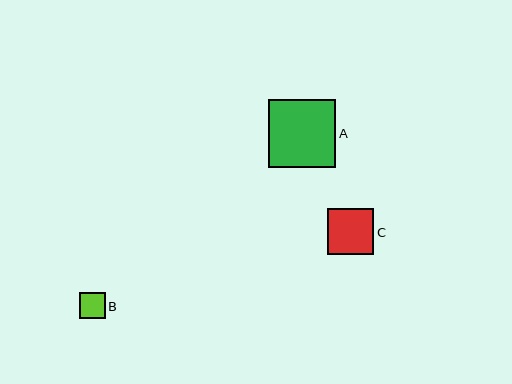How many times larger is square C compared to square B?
Square C is approximately 1.7 times the size of square B.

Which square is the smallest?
Square B is the smallest with a size of approximately 26 pixels.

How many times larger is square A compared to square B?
Square A is approximately 2.6 times the size of square B.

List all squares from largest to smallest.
From largest to smallest: A, C, B.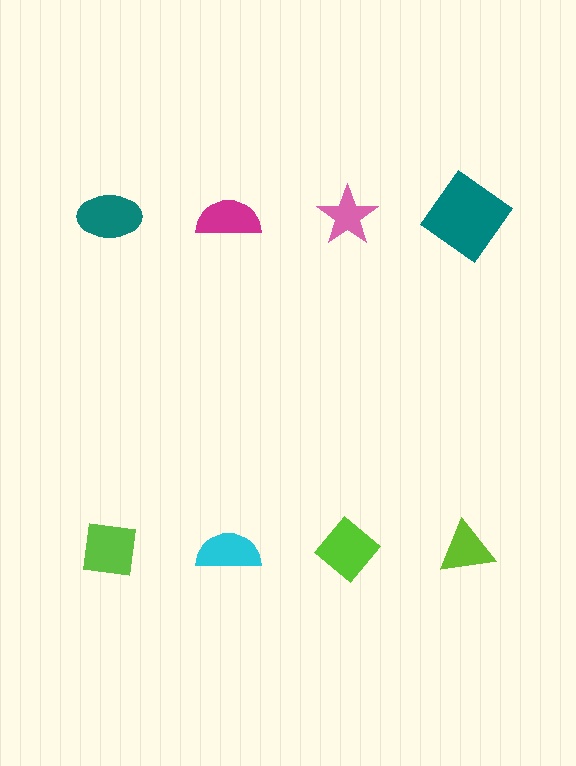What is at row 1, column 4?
A teal diamond.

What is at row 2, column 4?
A lime triangle.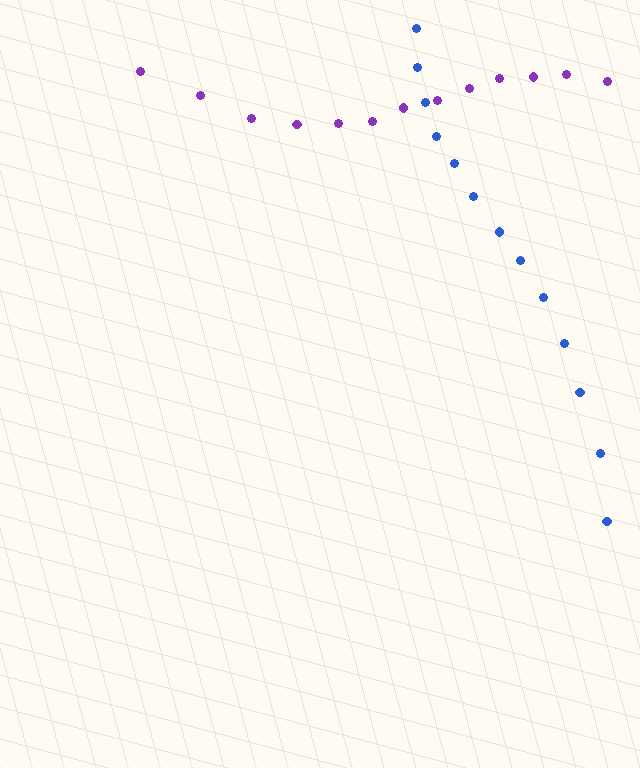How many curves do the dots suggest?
There are 2 distinct paths.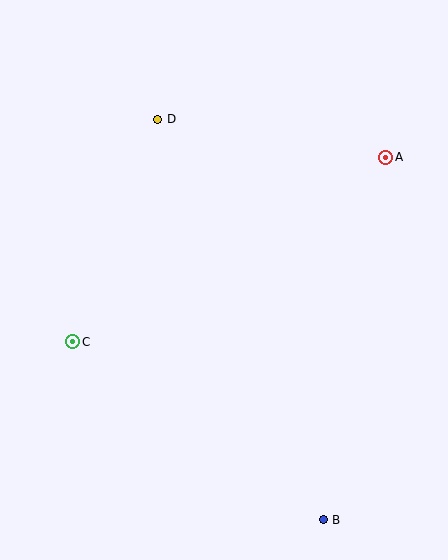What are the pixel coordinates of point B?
Point B is at (323, 520).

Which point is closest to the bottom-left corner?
Point C is closest to the bottom-left corner.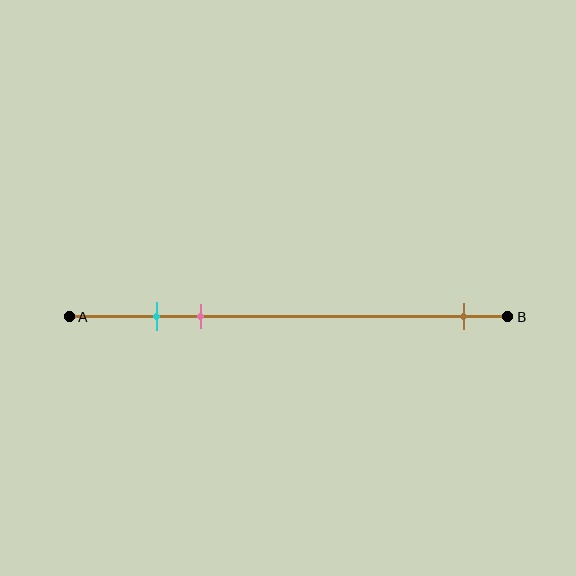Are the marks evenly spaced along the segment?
No, the marks are not evenly spaced.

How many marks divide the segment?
There are 3 marks dividing the segment.